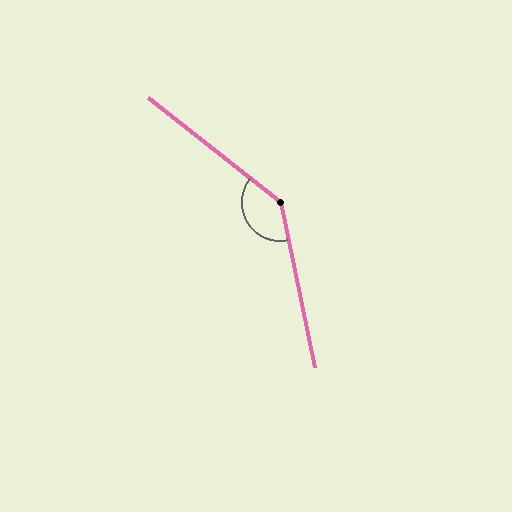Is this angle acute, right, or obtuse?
It is obtuse.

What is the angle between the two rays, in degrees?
Approximately 140 degrees.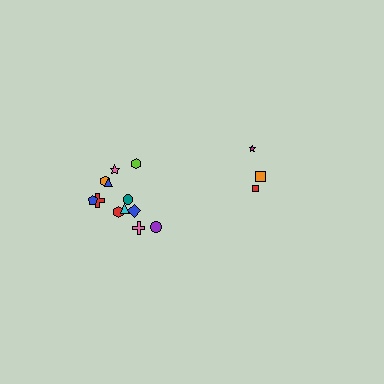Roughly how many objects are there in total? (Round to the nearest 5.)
Roughly 15 objects in total.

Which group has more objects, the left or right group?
The left group.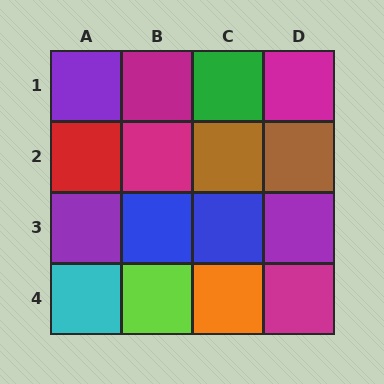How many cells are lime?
1 cell is lime.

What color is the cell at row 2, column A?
Red.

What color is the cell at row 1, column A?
Purple.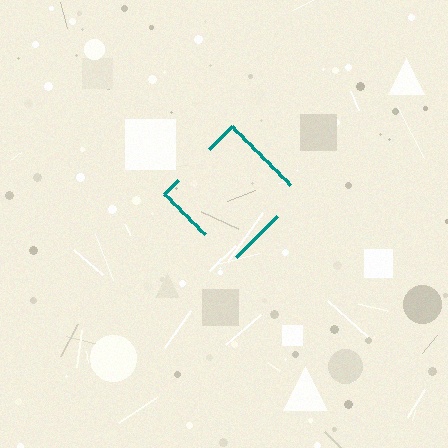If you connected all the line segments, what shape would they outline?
They would outline a diamond.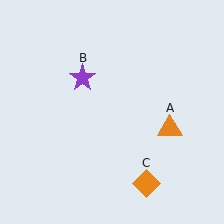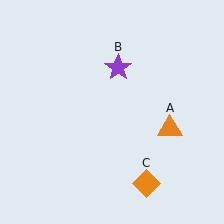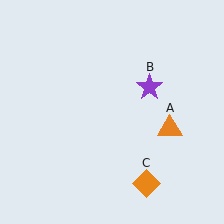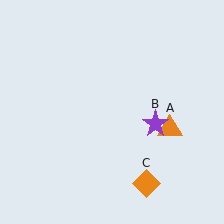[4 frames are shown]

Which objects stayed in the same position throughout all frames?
Orange triangle (object A) and orange diamond (object C) remained stationary.